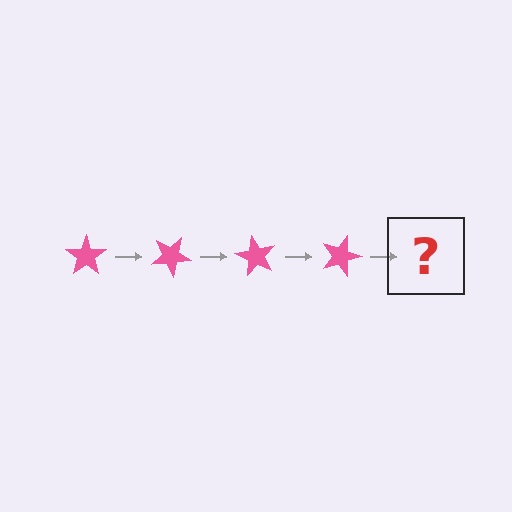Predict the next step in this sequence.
The next step is a pink star rotated 120 degrees.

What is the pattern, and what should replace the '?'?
The pattern is that the star rotates 30 degrees each step. The '?' should be a pink star rotated 120 degrees.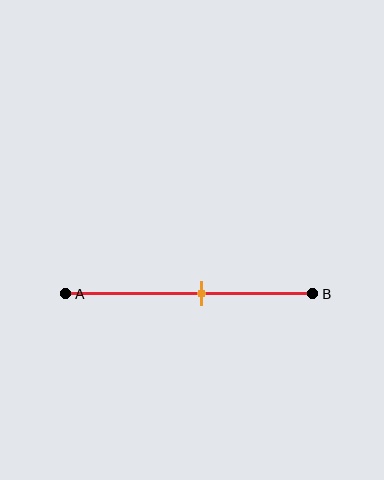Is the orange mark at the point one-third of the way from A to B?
No, the mark is at about 55% from A, not at the 33% one-third point.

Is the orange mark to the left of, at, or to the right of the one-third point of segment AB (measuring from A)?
The orange mark is to the right of the one-third point of segment AB.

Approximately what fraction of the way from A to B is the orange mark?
The orange mark is approximately 55% of the way from A to B.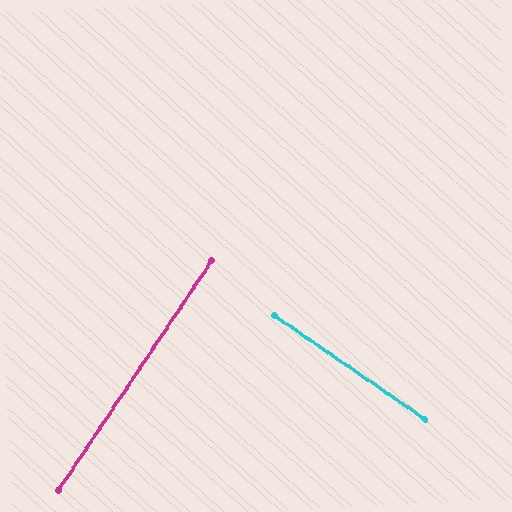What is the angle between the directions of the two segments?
Approximately 89 degrees.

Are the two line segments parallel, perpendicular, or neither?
Perpendicular — they meet at approximately 89°.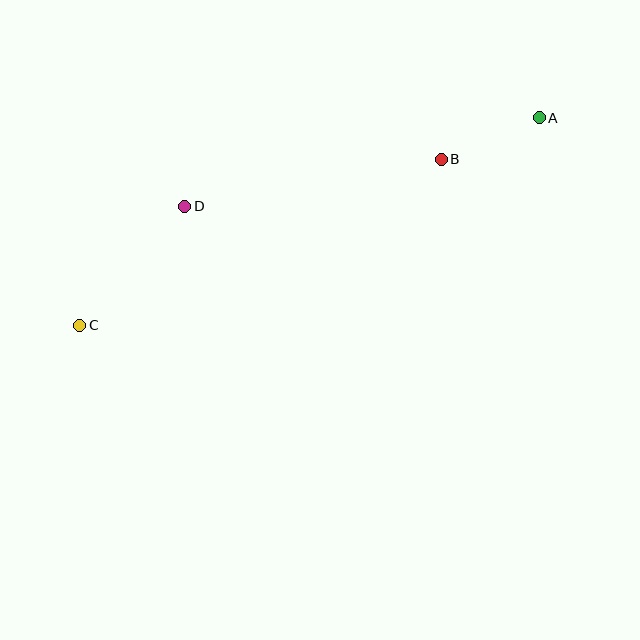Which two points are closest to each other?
Points A and B are closest to each other.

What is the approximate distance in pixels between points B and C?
The distance between B and C is approximately 398 pixels.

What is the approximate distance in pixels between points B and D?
The distance between B and D is approximately 261 pixels.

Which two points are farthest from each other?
Points A and C are farthest from each other.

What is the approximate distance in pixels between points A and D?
The distance between A and D is approximately 365 pixels.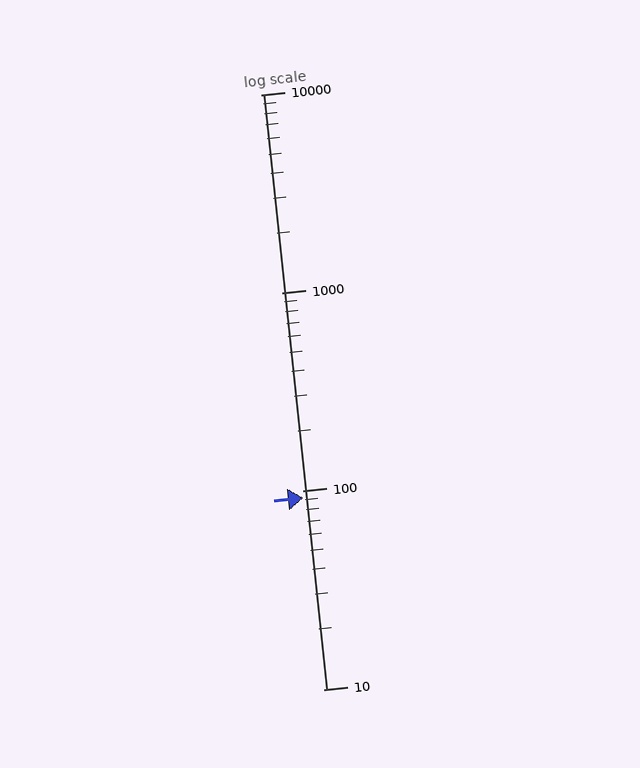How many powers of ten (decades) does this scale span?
The scale spans 3 decades, from 10 to 10000.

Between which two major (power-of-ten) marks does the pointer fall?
The pointer is between 10 and 100.